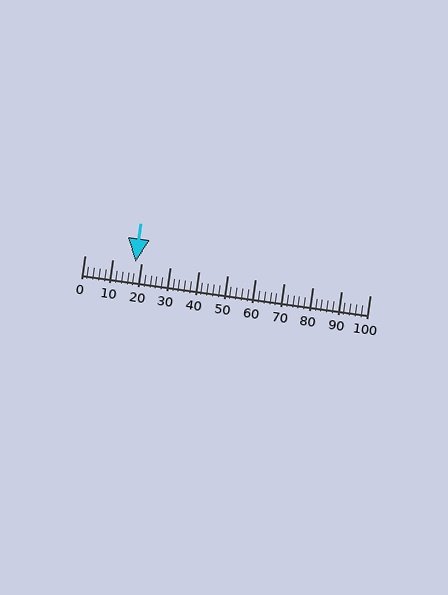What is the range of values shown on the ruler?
The ruler shows values from 0 to 100.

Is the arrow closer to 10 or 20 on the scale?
The arrow is closer to 20.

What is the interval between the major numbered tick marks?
The major tick marks are spaced 10 units apart.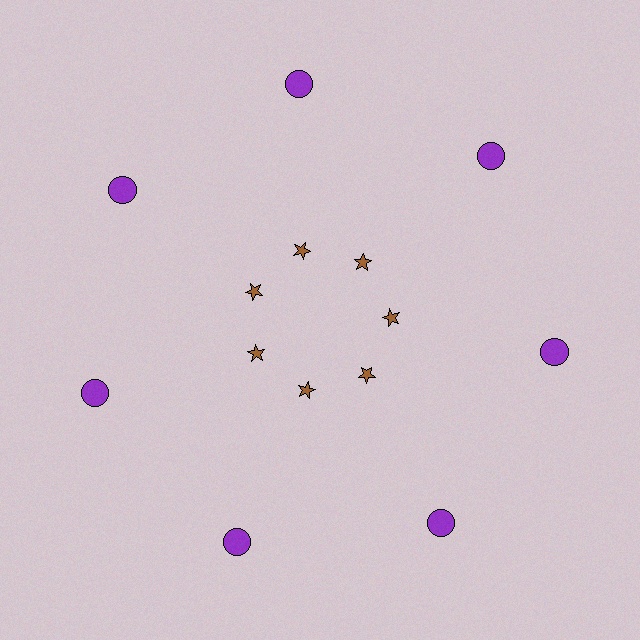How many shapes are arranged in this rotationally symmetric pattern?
There are 14 shapes, arranged in 7 groups of 2.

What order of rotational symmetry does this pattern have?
This pattern has 7-fold rotational symmetry.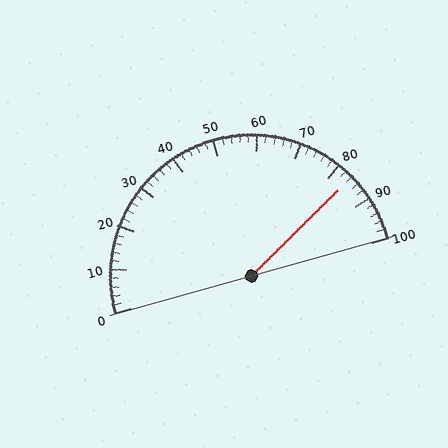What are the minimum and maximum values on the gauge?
The gauge ranges from 0 to 100.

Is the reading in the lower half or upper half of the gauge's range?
The reading is in the upper half of the range (0 to 100).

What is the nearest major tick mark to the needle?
The nearest major tick mark is 80.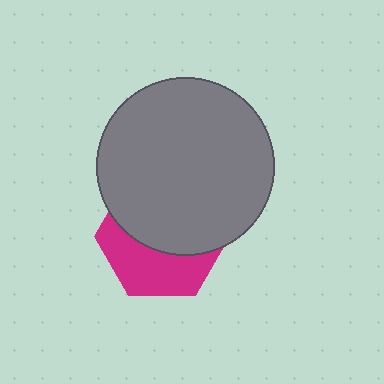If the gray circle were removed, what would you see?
You would see the complete magenta hexagon.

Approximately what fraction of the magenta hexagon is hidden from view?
Roughly 58% of the magenta hexagon is hidden behind the gray circle.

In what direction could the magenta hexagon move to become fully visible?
The magenta hexagon could move down. That would shift it out from behind the gray circle entirely.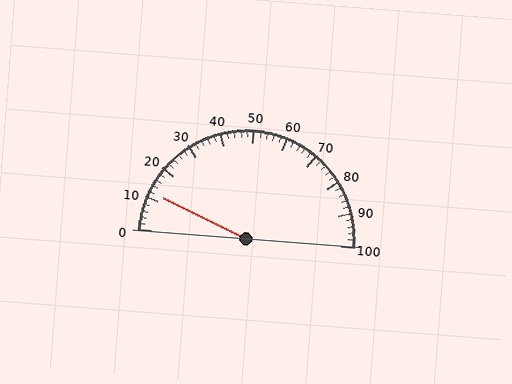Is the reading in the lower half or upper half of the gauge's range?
The reading is in the lower half of the range (0 to 100).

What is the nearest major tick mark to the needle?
The nearest major tick mark is 10.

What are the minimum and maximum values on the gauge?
The gauge ranges from 0 to 100.